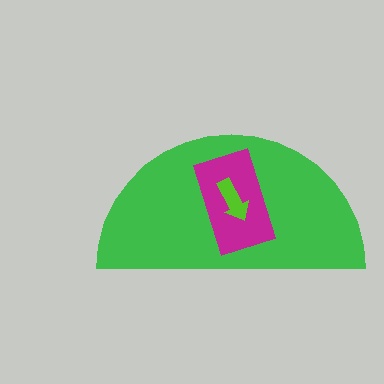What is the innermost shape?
The lime arrow.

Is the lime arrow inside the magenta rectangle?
Yes.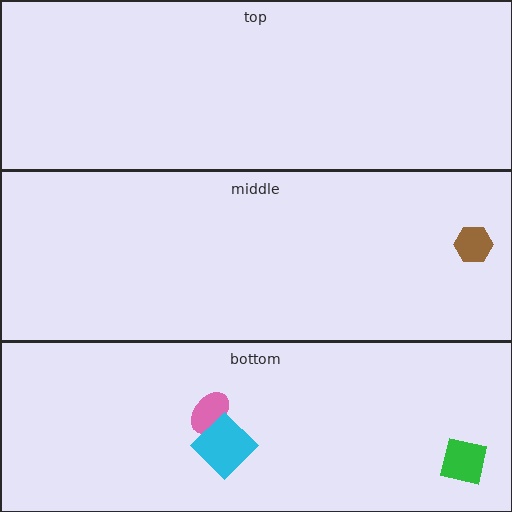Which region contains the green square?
The bottom region.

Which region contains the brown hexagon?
The middle region.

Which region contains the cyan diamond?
The bottom region.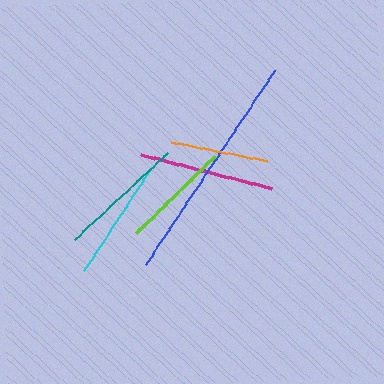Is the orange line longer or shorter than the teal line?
The teal line is longer than the orange line.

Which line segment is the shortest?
The orange line is the shortest at approximately 98 pixels.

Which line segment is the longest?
The blue line is the longest at approximately 233 pixels.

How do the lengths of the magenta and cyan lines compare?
The magenta and cyan lines are approximately the same length.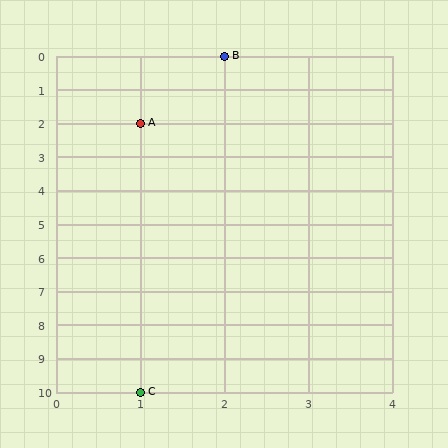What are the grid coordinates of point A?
Point A is at grid coordinates (1, 2).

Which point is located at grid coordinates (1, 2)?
Point A is at (1, 2).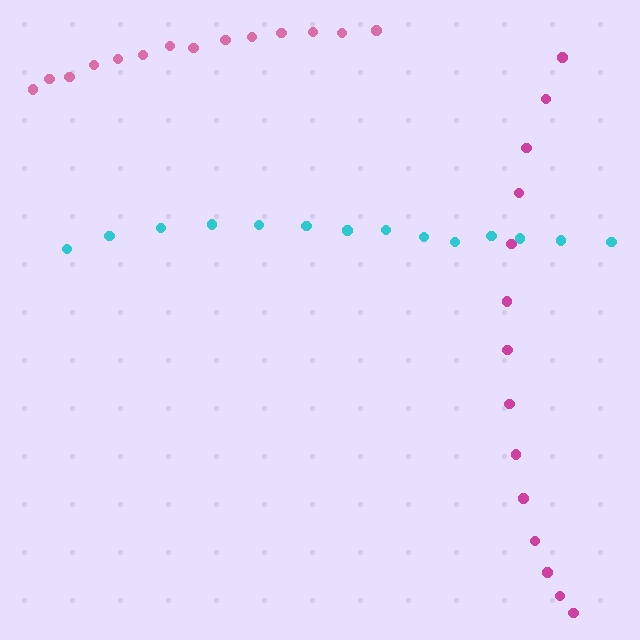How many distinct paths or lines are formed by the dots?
There are 3 distinct paths.